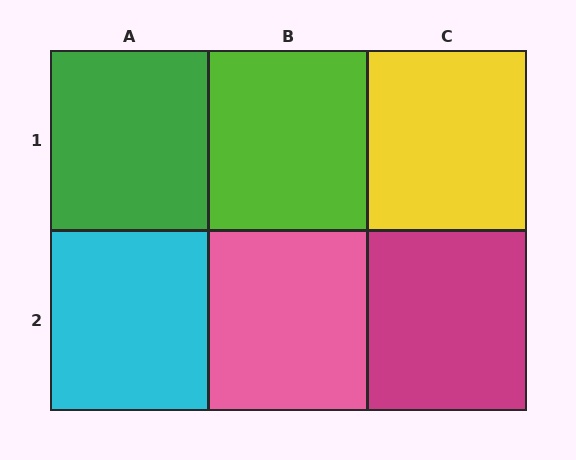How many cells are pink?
1 cell is pink.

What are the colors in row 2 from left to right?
Cyan, pink, magenta.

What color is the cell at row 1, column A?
Green.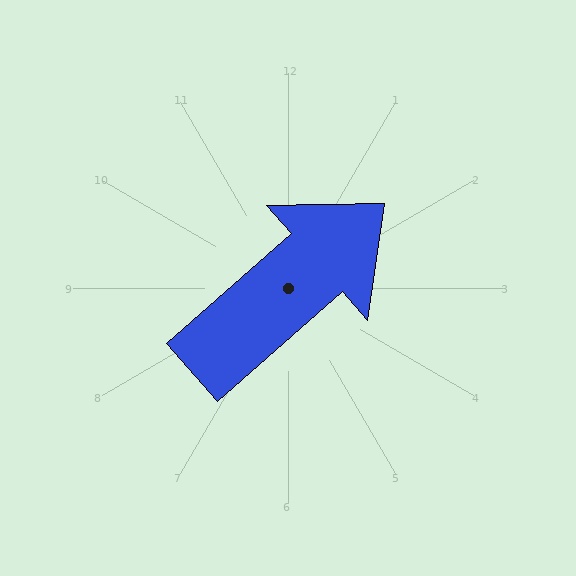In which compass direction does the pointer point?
Northeast.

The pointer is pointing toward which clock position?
Roughly 2 o'clock.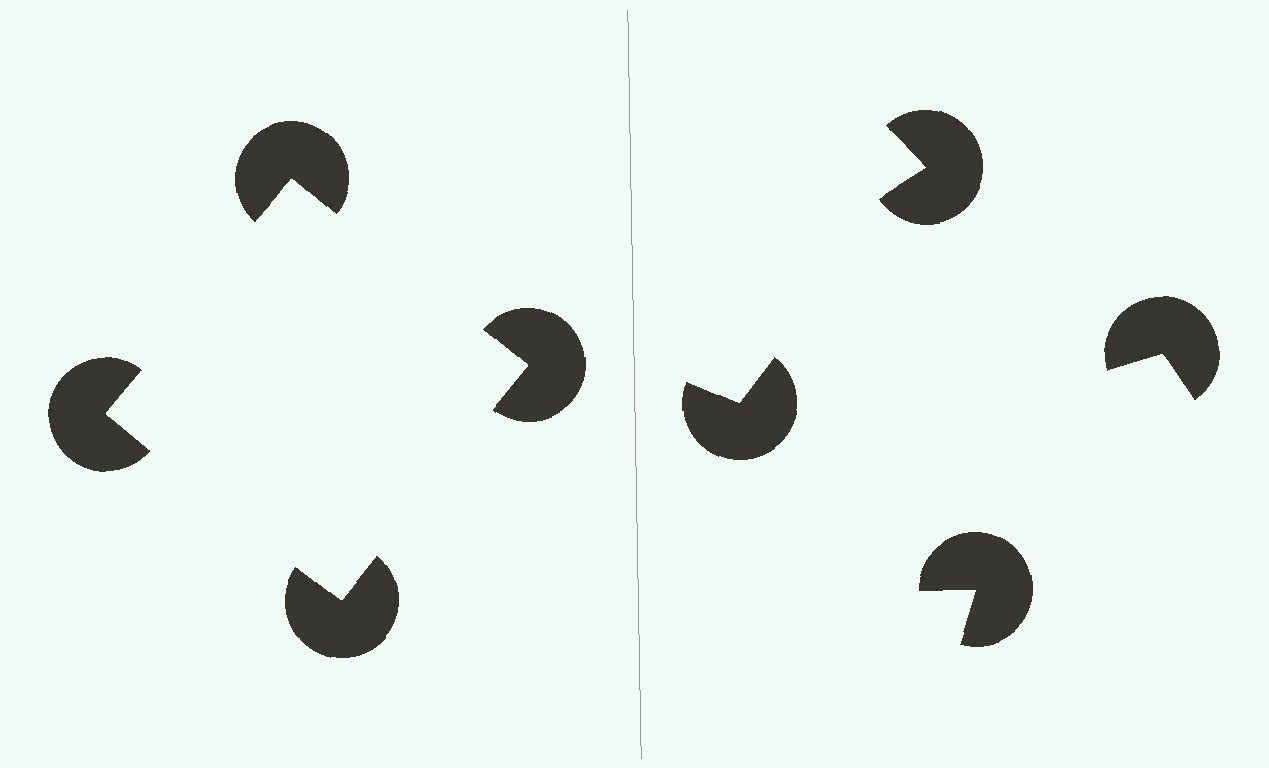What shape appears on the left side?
An illusory square.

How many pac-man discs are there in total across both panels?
8 — 4 on each side.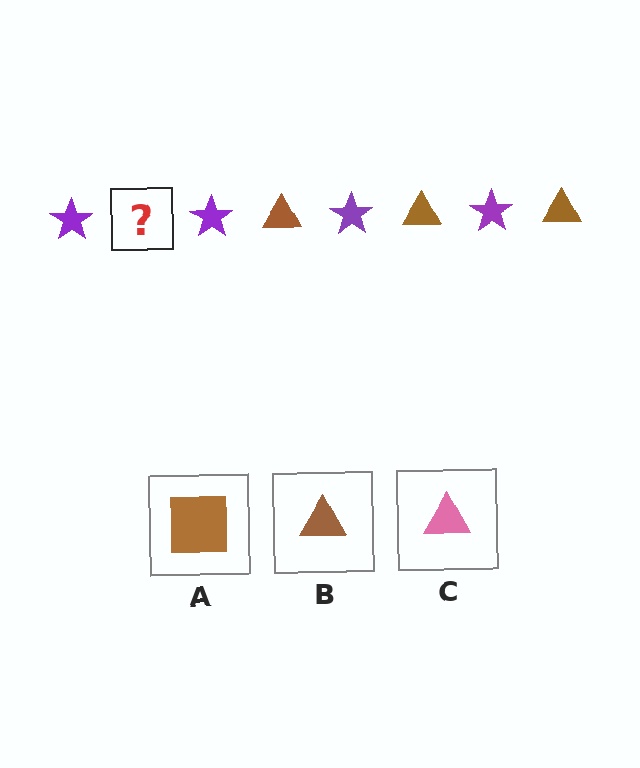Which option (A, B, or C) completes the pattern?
B.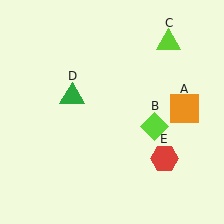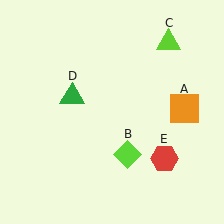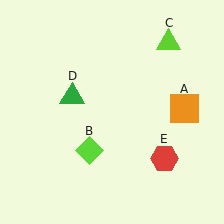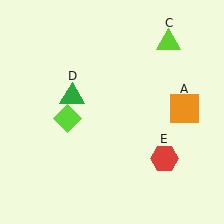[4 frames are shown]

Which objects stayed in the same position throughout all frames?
Orange square (object A) and lime triangle (object C) and green triangle (object D) and red hexagon (object E) remained stationary.